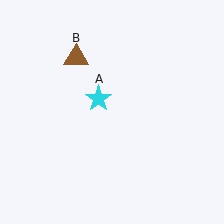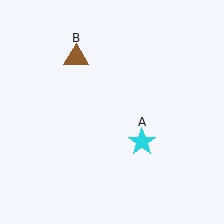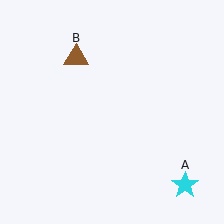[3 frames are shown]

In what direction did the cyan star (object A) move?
The cyan star (object A) moved down and to the right.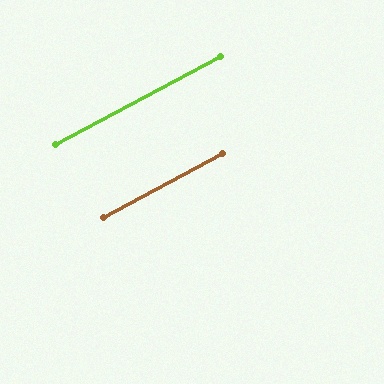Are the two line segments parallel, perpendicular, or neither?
Parallel — their directions differ by only 0.3°.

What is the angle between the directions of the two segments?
Approximately 0 degrees.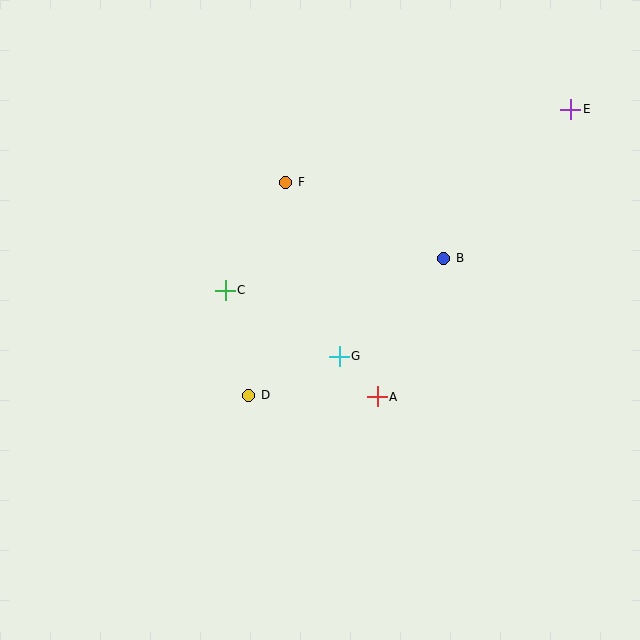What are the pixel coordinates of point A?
Point A is at (377, 397).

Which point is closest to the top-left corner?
Point F is closest to the top-left corner.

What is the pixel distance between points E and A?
The distance between E and A is 347 pixels.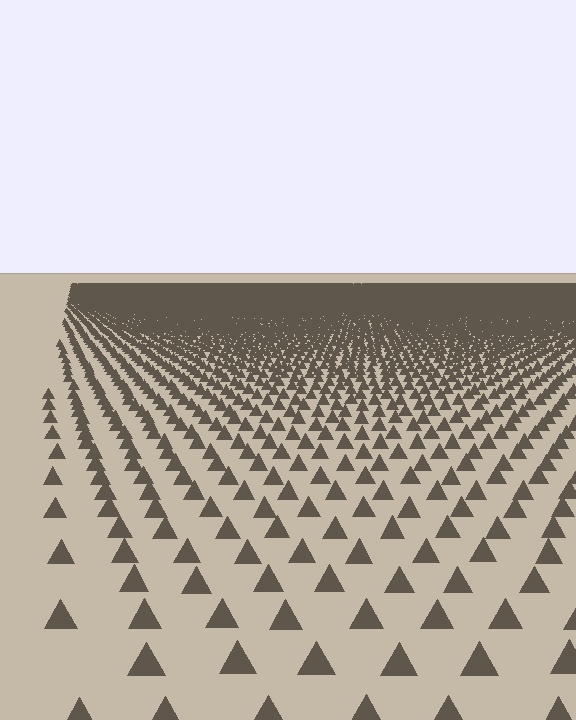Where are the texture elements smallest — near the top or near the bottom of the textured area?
Near the top.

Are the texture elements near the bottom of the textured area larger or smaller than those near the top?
Larger. Near the bottom, elements are closer to the viewer and appear at a bigger on-screen size.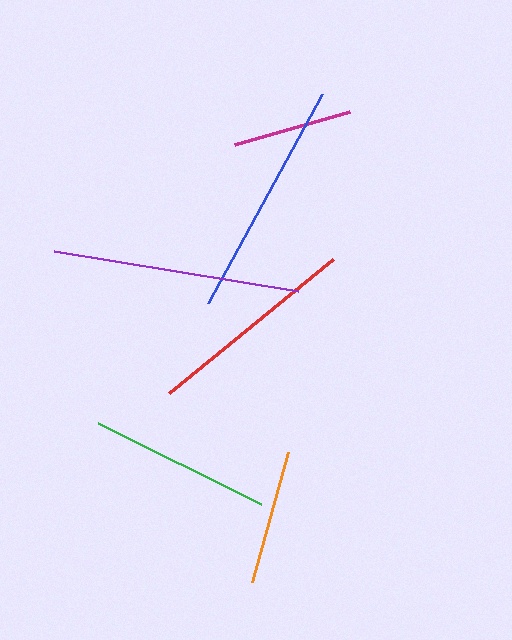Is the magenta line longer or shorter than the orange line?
The orange line is longer than the magenta line.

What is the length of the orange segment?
The orange segment is approximately 136 pixels long.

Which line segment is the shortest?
The magenta line is the shortest at approximately 120 pixels.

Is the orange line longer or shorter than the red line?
The red line is longer than the orange line.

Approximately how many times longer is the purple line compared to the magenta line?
The purple line is approximately 2.1 times the length of the magenta line.